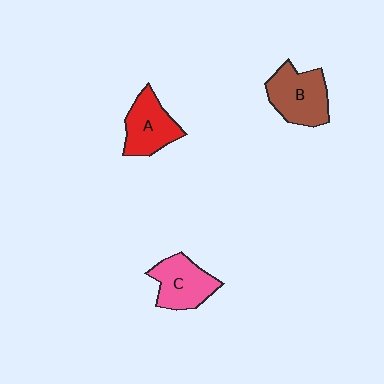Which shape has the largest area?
Shape B (brown).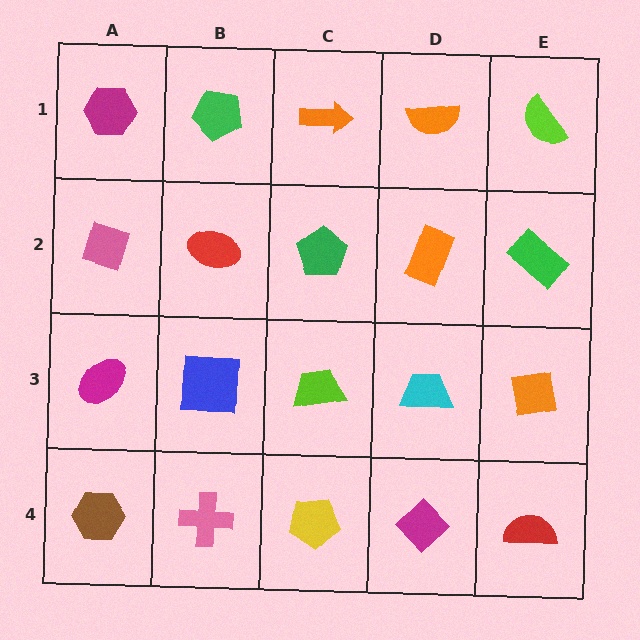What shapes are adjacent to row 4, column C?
A lime trapezoid (row 3, column C), a pink cross (row 4, column B), a magenta diamond (row 4, column D).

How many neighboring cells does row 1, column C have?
3.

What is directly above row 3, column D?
An orange rectangle.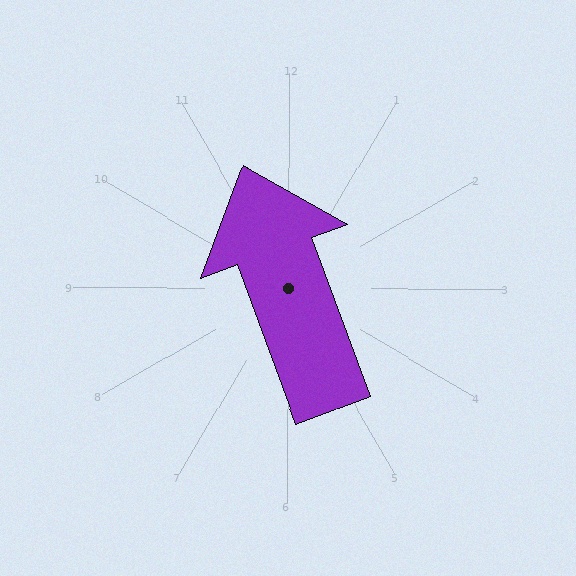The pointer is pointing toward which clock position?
Roughly 11 o'clock.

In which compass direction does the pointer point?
North.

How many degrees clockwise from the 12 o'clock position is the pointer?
Approximately 340 degrees.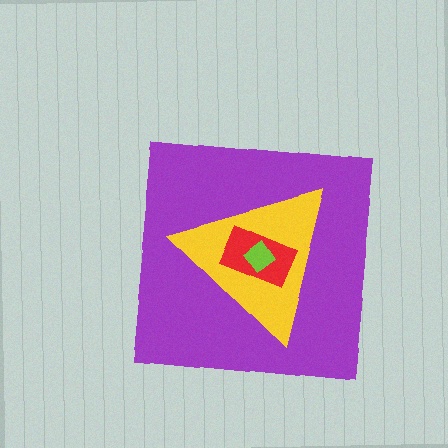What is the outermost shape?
The purple square.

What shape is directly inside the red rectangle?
The lime diamond.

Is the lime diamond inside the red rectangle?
Yes.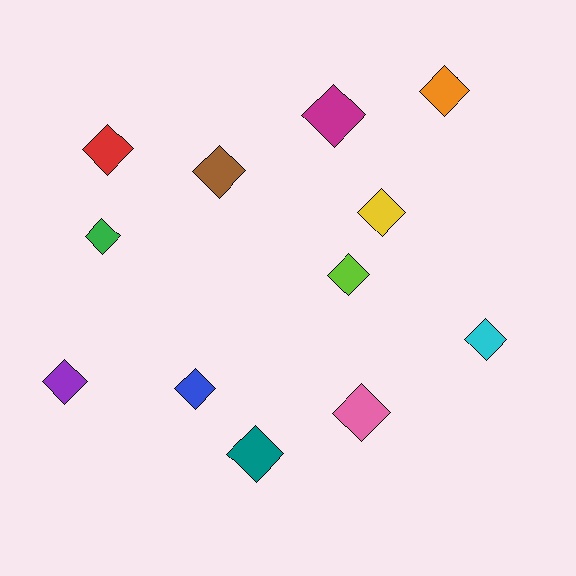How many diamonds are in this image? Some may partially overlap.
There are 12 diamonds.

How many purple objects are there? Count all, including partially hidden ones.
There is 1 purple object.